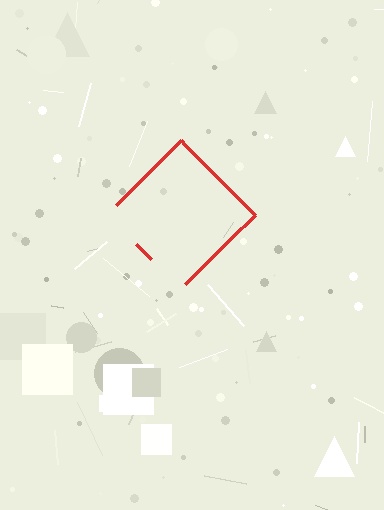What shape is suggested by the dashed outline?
The dashed outline suggests a diamond.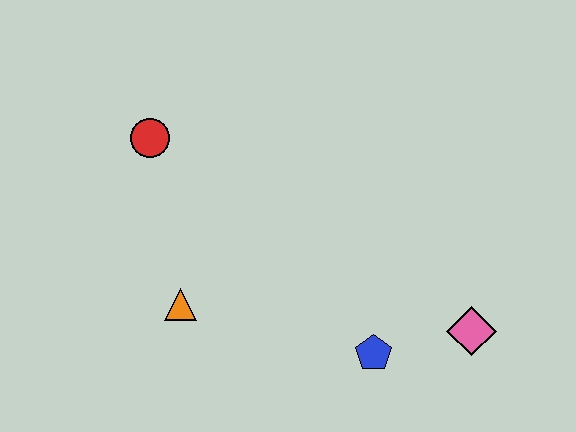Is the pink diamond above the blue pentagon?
Yes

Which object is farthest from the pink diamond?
The red circle is farthest from the pink diamond.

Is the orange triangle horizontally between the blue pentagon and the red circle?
Yes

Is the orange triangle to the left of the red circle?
No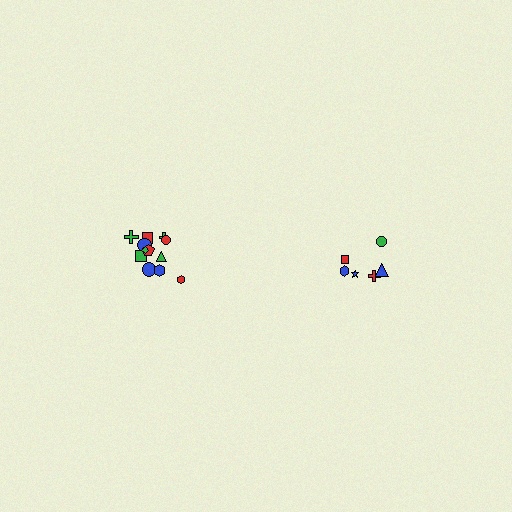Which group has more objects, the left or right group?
The left group.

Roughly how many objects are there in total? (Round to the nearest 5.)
Roughly 20 objects in total.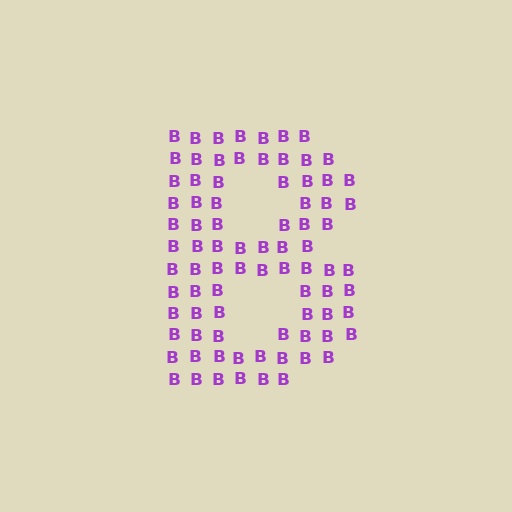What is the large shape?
The large shape is the letter B.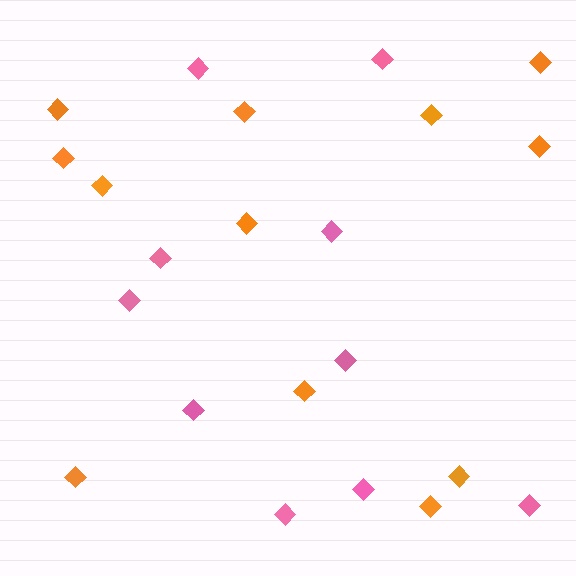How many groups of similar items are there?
There are 2 groups: one group of pink diamonds (10) and one group of orange diamonds (12).